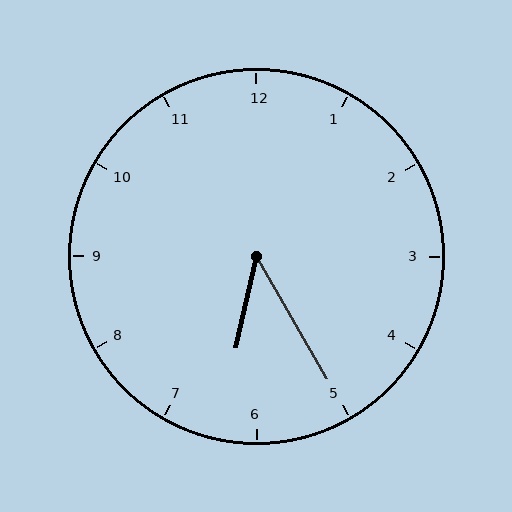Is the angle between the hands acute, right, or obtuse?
It is acute.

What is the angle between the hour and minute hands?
Approximately 42 degrees.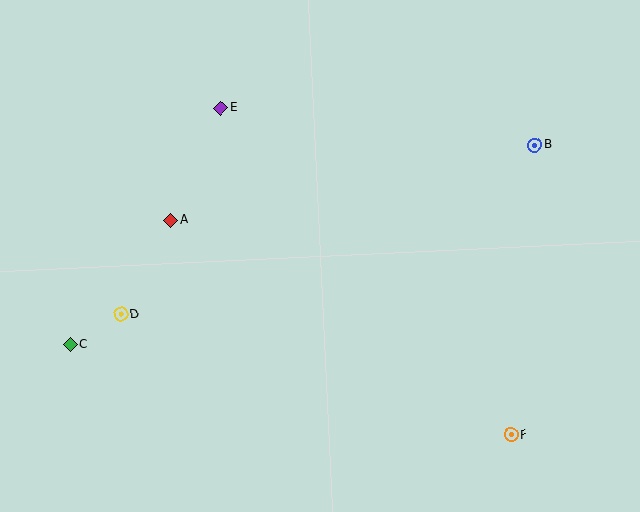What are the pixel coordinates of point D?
Point D is at (121, 314).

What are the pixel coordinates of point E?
Point E is at (221, 108).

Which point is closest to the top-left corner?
Point E is closest to the top-left corner.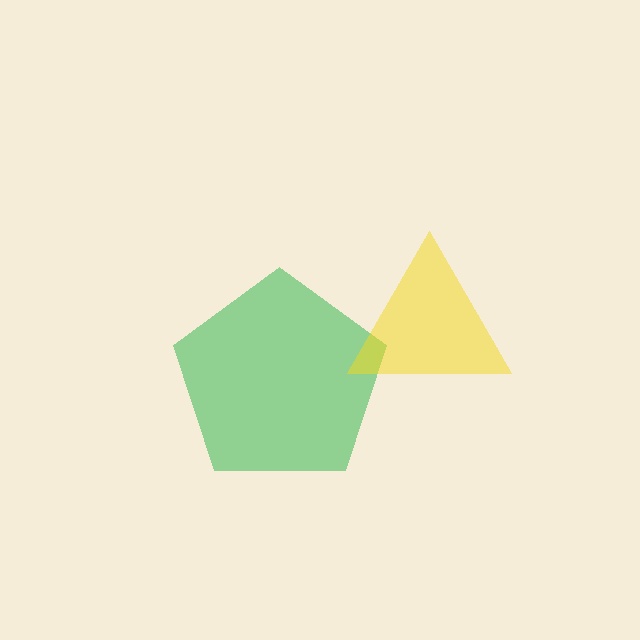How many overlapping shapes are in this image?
There are 2 overlapping shapes in the image.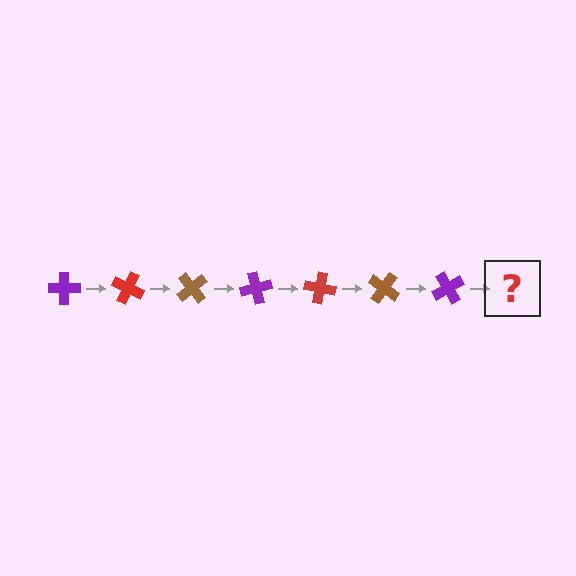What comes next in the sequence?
The next element should be a red cross, rotated 175 degrees from the start.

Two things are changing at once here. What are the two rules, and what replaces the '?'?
The two rules are that it rotates 25 degrees each step and the color cycles through purple, red, and brown. The '?' should be a red cross, rotated 175 degrees from the start.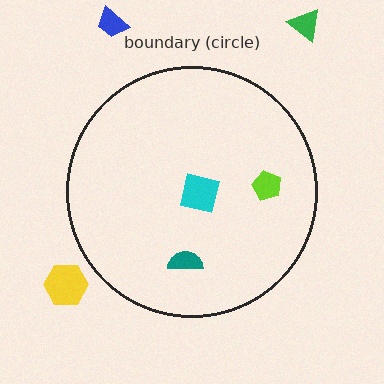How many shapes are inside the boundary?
3 inside, 3 outside.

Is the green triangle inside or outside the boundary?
Outside.